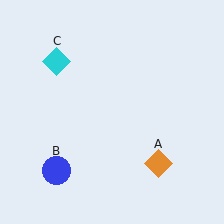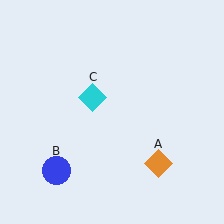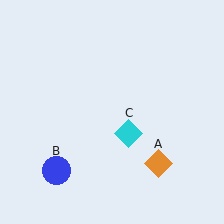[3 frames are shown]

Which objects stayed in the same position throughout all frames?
Orange diamond (object A) and blue circle (object B) remained stationary.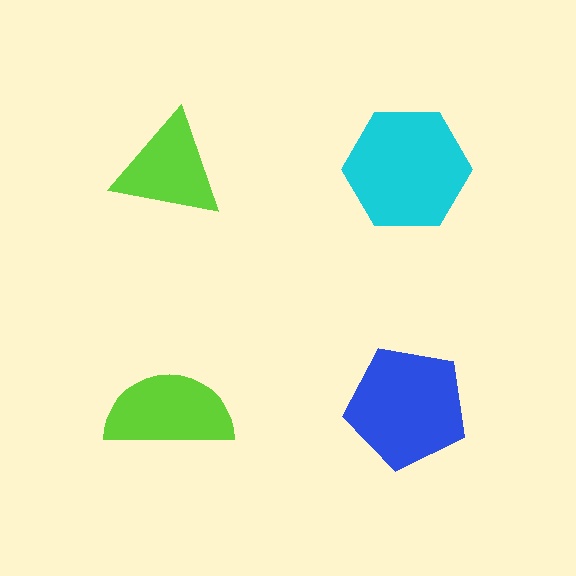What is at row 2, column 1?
A lime semicircle.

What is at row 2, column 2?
A blue pentagon.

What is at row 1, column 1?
A lime triangle.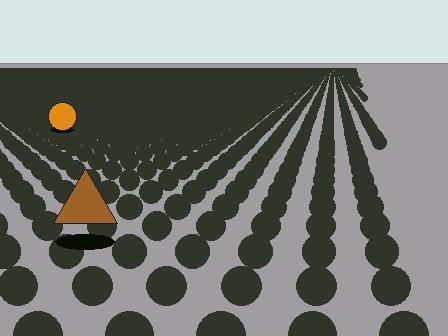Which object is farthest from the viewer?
The orange circle is farthest from the viewer. It appears smaller and the ground texture around it is denser.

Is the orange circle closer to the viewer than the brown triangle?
No. The brown triangle is closer — you can tell from the texture gradient: the ground texture is coarser near it.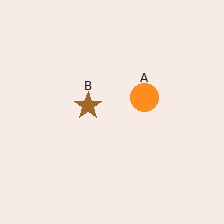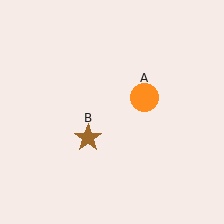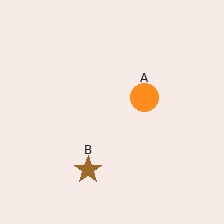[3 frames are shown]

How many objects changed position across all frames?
1 object changed position: brown star (object B).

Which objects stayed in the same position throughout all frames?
Orange circle (object A) remained stationary.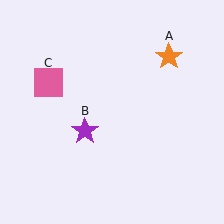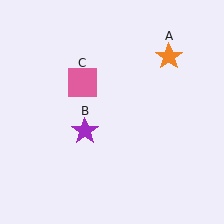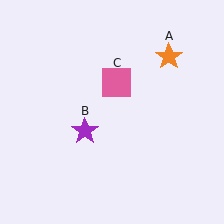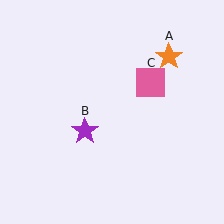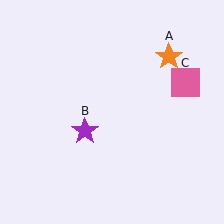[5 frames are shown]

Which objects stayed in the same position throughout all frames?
Orange star (object A) and purple star (object B) remained stationary.